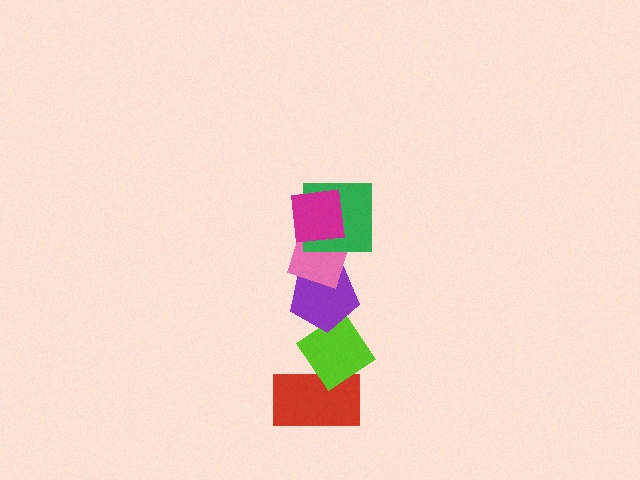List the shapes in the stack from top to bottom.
From top to bottom: the magenta square, the green square, the pink diamond, the purple pentagon, the lime diamond, the red rectangle.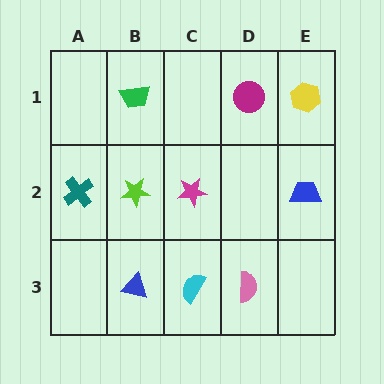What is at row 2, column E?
A blue trapezoid.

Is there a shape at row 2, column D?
No, that cell is empty.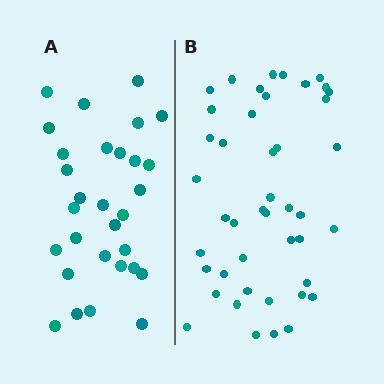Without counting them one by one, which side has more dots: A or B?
Region B (the right region) has more dots.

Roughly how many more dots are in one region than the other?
Region B has approximately 15 more dots than region A.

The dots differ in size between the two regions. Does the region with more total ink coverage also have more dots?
No. Region A has more total ink coverage because its dots are larger, but region B actually contains more individual dots. Total area can be misleading — the number of items is what matters here.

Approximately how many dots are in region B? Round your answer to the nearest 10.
About 40 dots. (The exact count is 44, which rounds to 40.)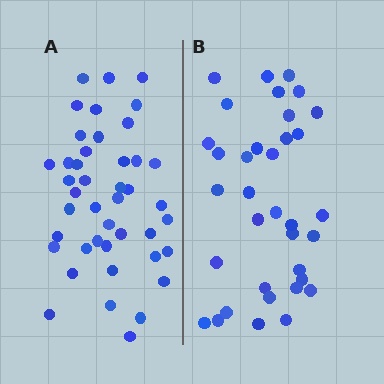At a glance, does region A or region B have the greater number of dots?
Region A (the left region) has more dots.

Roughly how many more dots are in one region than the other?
Region A has roughly 8 or so more dots than region B.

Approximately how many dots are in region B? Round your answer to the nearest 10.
About 40 dots. (The exact count is 35, which rounds to 40.)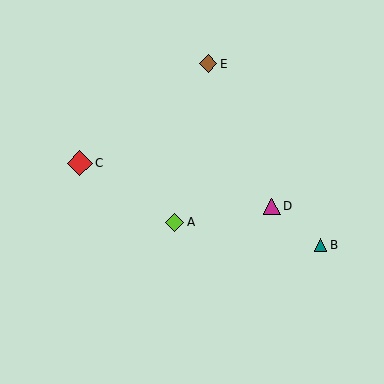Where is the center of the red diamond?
The center of the red diamond is at (80, 163).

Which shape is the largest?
The red diamond (labeled C) is the largest.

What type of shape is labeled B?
Shape B is a teal triangle.